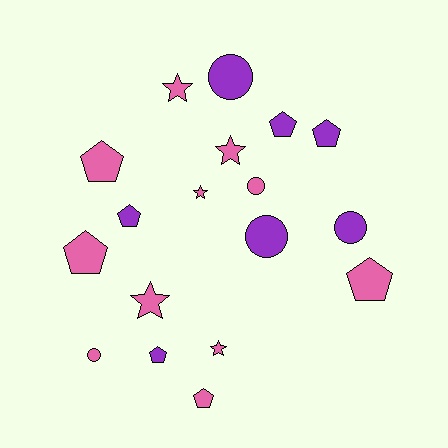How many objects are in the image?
There are 18 objects.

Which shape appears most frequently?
Pentagon, with 8 objects.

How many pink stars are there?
There are 5 pink stars.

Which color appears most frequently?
Pink, with 11 objects.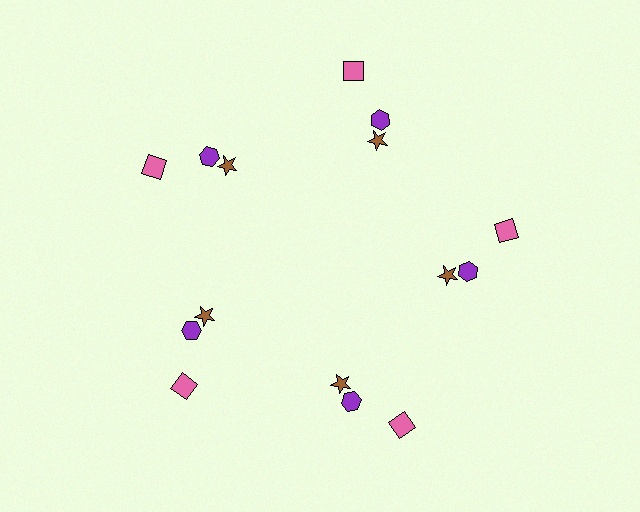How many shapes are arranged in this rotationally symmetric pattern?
There are 15 shapes, arranged in 5 groups of 3.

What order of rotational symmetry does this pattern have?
This pattern has 5-fold rotational symmetry.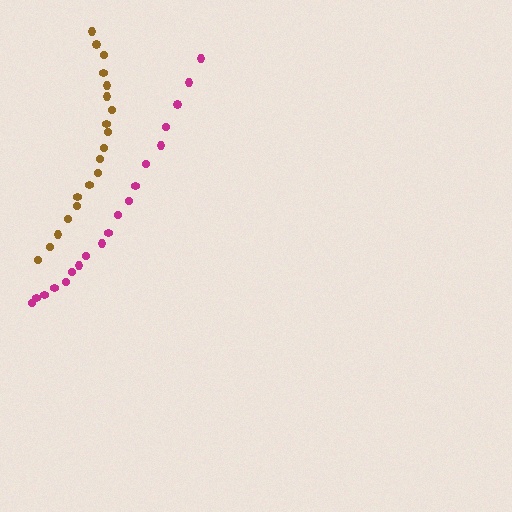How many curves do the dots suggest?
There are 2 distinct paths.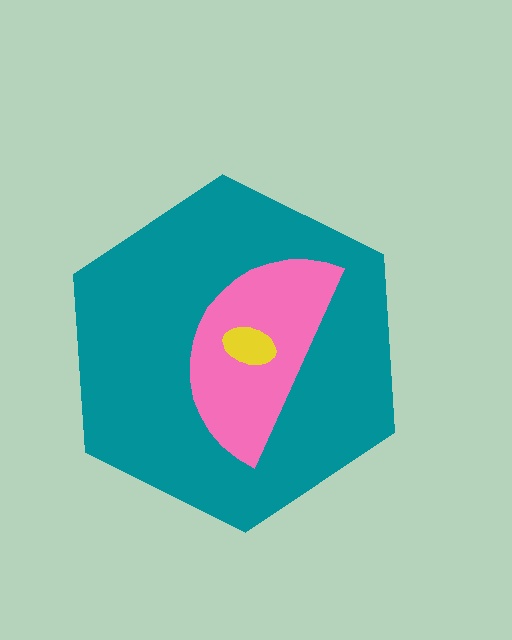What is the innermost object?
The yellow ellipse.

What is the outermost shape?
The teal hexagon.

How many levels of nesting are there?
3.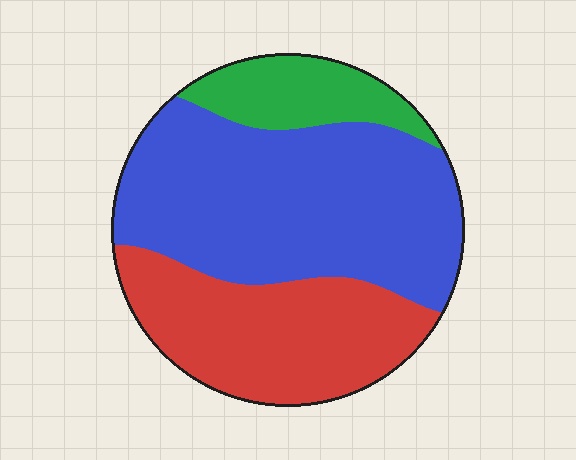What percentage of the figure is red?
Red takes up between a quarter and a half of the figure.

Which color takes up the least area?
Green, at roughly 15%.